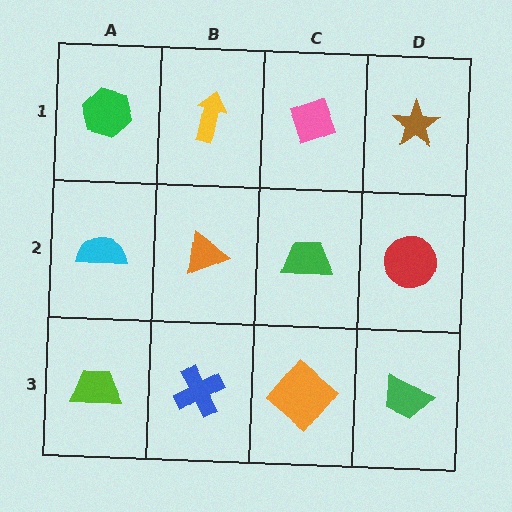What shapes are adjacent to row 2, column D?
A brown star (row 1, column D), a green trapezoid (row 3, column D), a green trapezoid (row 2, column C).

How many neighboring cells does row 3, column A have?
2.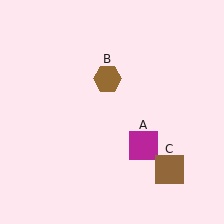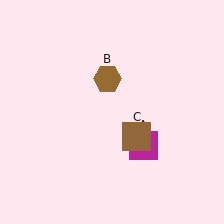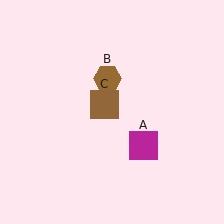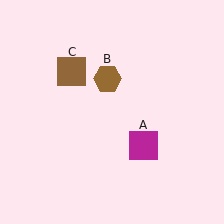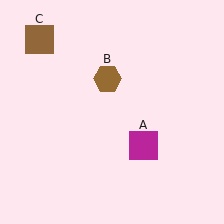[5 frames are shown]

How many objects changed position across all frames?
1 object changed position: brown square (object C).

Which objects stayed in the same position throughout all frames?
Magenta square (object A) and brown hexagon (object B) remained stationary.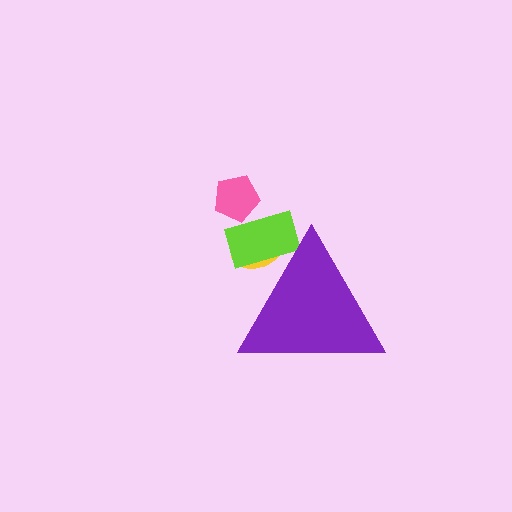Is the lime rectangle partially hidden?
Yes, the lime rectangle is partially hidden behind the purple triangle.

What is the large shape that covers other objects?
A purple triangle.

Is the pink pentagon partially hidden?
No, the pink pentagon is fully visible.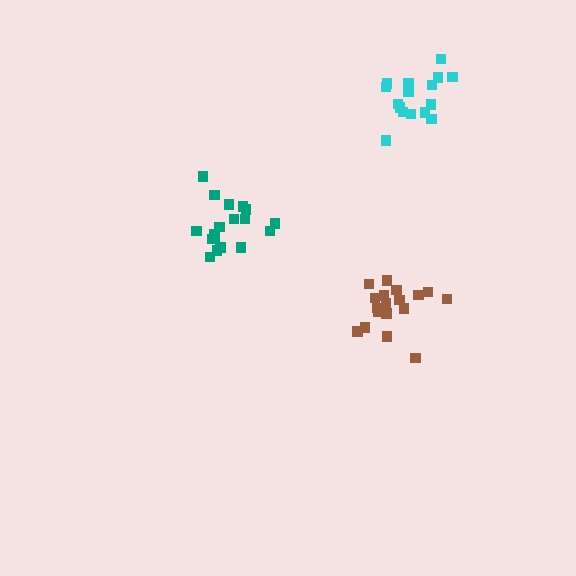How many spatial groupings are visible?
There are 3 spatial groupings.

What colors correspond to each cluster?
The clusters are colored: teal, cyan, brown.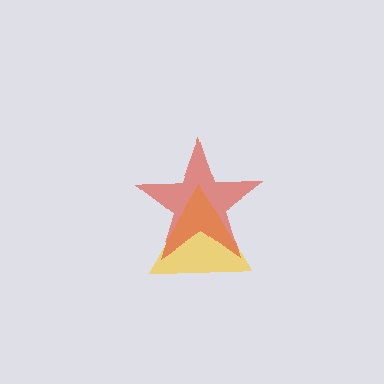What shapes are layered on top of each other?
The layered shapes are: a yellow triangle, a red star.